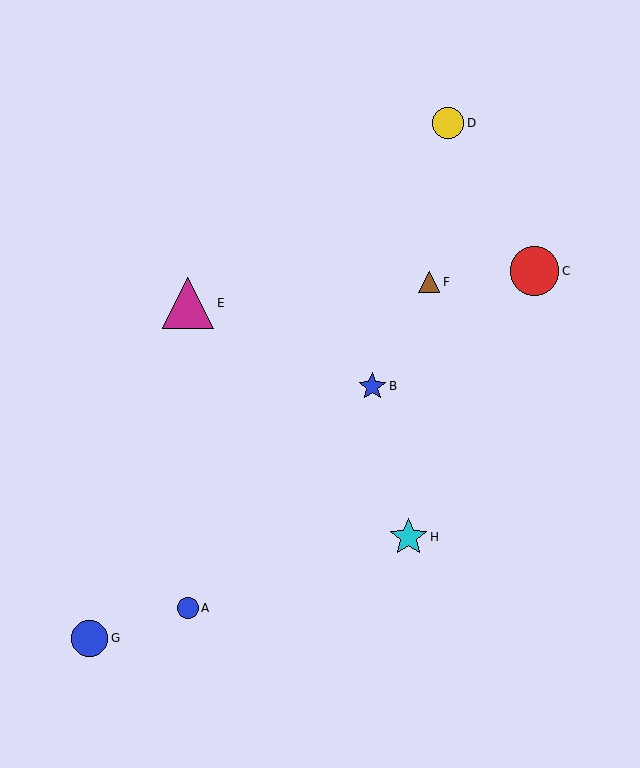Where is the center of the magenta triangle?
The center of the magenta triangle is at (188, 303).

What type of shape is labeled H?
Shape H is a cyan star.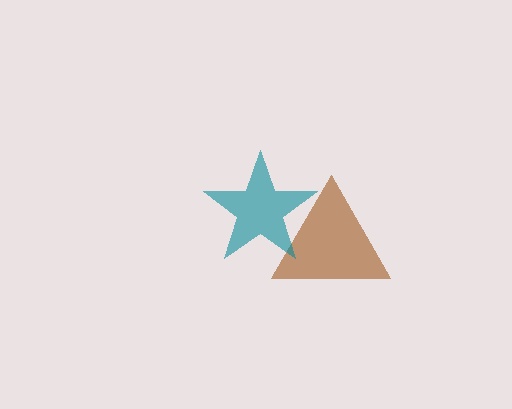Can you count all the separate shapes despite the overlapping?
Yes, there are 2 separate shapes.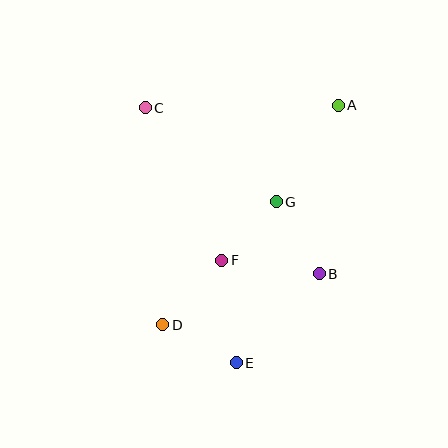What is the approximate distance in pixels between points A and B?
The distance between A and B is approximately 169 pixels.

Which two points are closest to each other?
Points F and G are closest to each other.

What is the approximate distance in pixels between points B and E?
The distance between B and E is approximately 122 pixels.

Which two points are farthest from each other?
Points A and D are farthest from each other.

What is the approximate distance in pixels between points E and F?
The distance between E and F is approximately 104 pixels.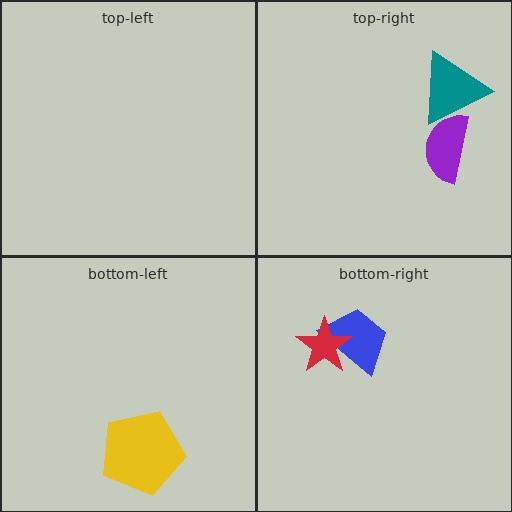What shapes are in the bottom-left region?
The yellow pentagon.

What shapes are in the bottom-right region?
The blue trapezoid, the red star.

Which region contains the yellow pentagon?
The bottom-left region.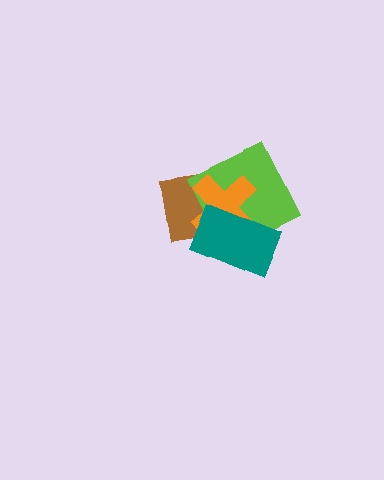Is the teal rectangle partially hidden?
No, no other shape covers it.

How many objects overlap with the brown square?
3 objects overlap with the brown square.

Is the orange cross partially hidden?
Yes, it is partially covered by another shape.